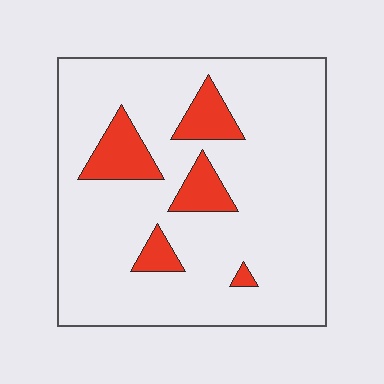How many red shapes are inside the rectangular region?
5.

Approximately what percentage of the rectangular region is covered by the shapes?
Approximately 15%.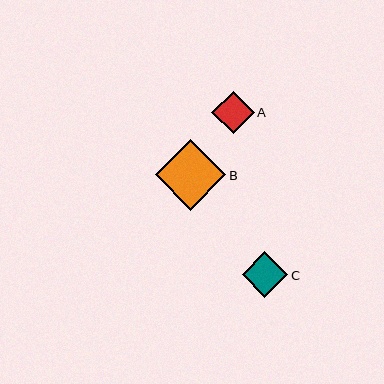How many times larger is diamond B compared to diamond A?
Diamond B is approximately 1.6 times the size of diamond A.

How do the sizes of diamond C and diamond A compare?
Diamond C and diamond A are approximately the same size.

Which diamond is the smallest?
Diamond A is the smallest with a size of approximately 43 pixels.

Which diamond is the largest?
Diamond B is the largest with a size of approximately 70 pixels.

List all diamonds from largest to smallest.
From largest to smallest: B, C, A.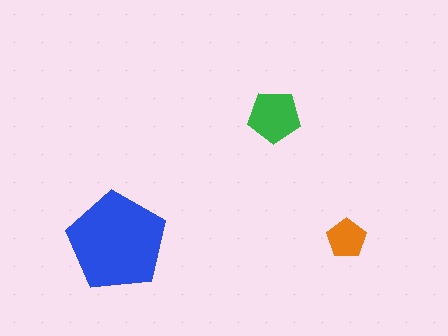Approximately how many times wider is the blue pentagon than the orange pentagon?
About 2.5 times wider.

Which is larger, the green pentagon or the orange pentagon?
The green one.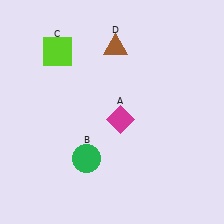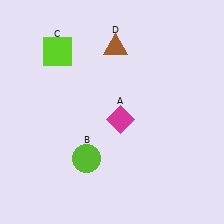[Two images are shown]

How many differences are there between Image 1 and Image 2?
There is 1 difference between the two images.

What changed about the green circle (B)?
In Image 1, B is green. In Image 2, it changed to lime.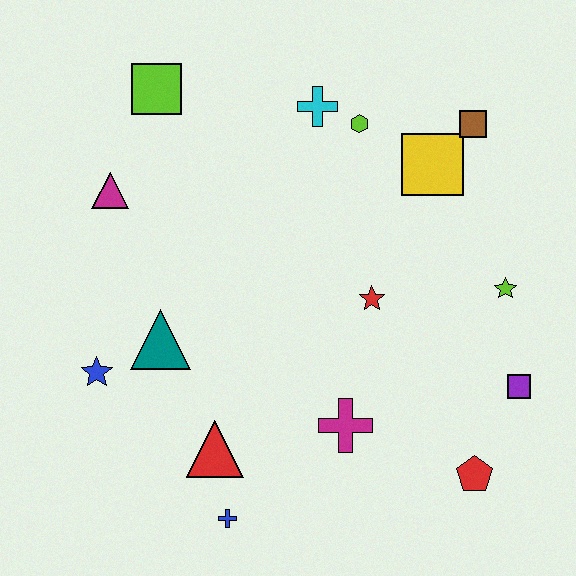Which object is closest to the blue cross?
The red triangle is closest to the blue cross.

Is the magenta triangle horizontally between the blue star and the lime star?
Yes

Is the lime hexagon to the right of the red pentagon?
No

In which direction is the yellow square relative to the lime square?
The yellow square is to the right of the lime square.